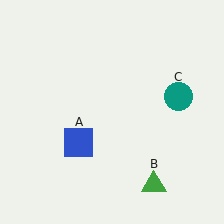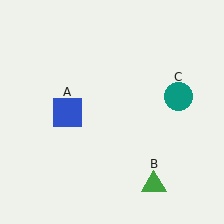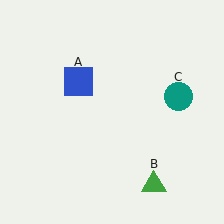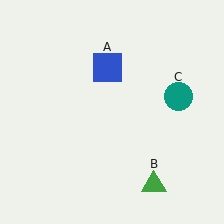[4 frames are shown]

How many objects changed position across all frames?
1 object changed position: blue square (object A).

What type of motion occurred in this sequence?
The blue square (object A) rotated clockwise around the center of the scene.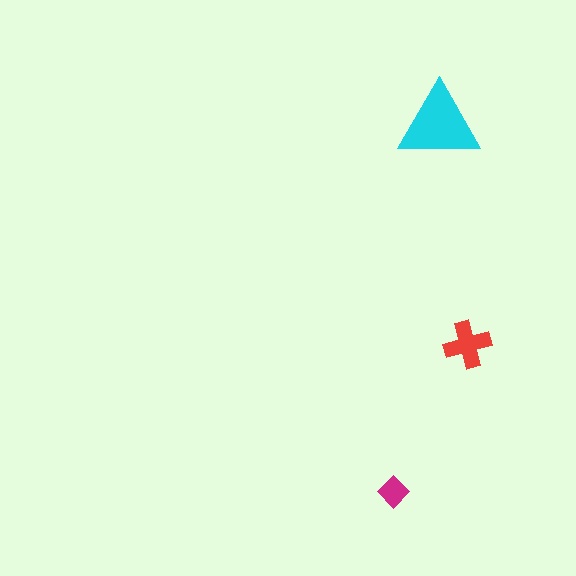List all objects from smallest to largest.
The magenta diamond, the red cross, the cyan triangle.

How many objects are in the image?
There are 3 objects in the image.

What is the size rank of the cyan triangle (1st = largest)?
1st.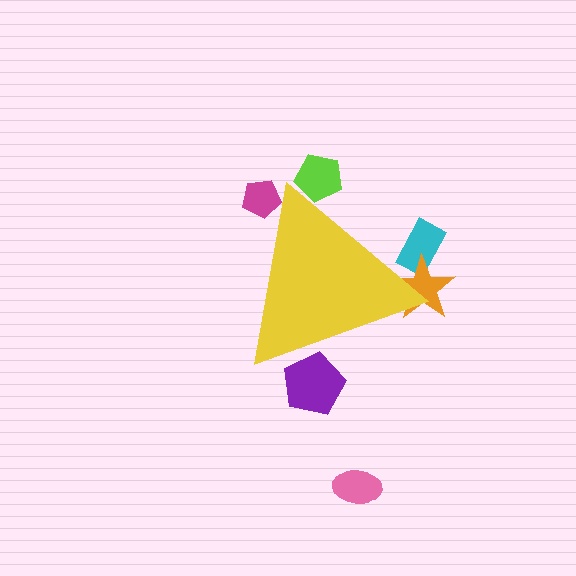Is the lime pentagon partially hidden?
Yes, the lime pentagon is partially hidden behind the yellow triangle.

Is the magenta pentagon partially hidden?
Yes, the magenta pentagon is partially hidden behind the yellow triangle.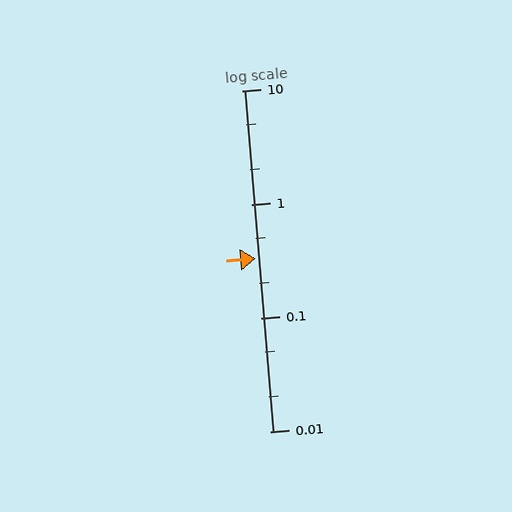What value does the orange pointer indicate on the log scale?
The pointer indicates approximately 0.33.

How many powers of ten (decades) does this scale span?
The scale spans 3 decades, from 0.01 to 10.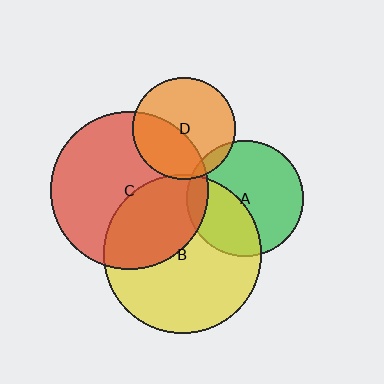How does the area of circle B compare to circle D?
Approximately 2.4 times.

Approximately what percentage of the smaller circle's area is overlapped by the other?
Approximately 10%.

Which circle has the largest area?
Circle B (yellow).